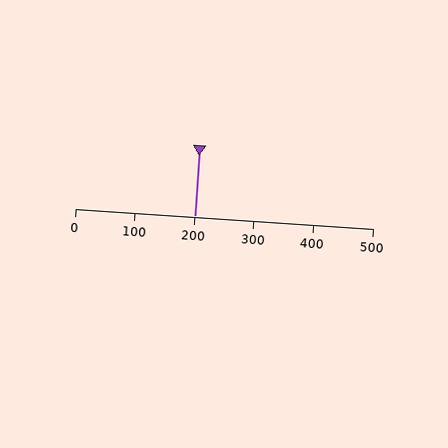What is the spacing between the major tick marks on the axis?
The major ticks are spaced 100 apart.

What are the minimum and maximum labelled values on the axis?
The axis runs from 0 to 500.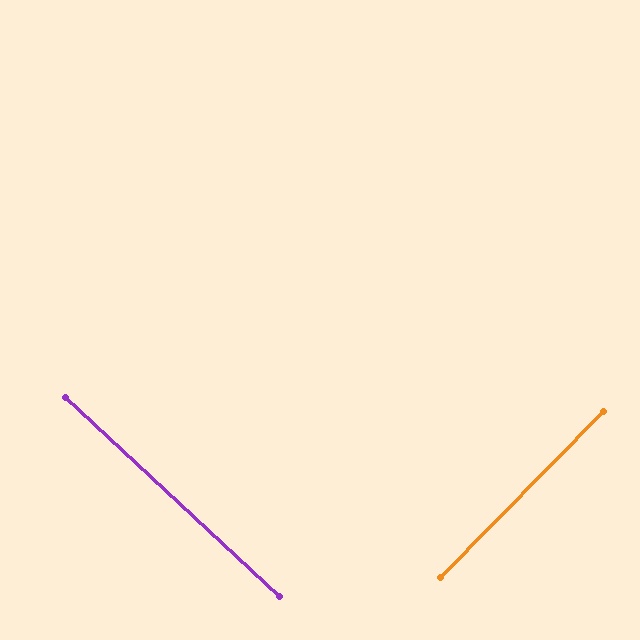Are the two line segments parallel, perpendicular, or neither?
Perpendicular — they meet at approximately 88°.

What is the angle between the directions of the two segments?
Approximately 88 degrees.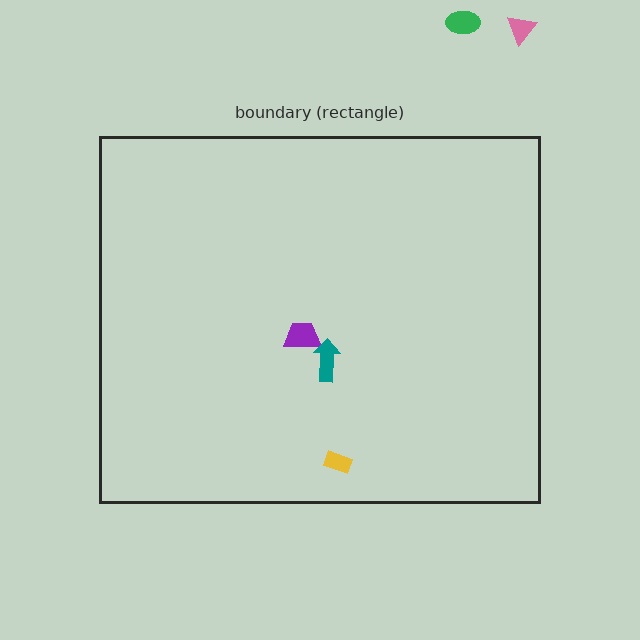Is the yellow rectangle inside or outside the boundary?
Inside.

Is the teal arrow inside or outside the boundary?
Inside.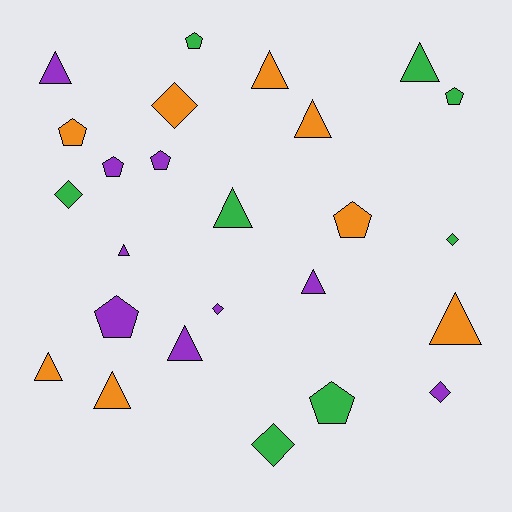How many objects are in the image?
There are 25 objects.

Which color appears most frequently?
Purple, with 9 objects.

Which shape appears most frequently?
Triangle, with 11 objects.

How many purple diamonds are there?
There are 2 purple diamonds.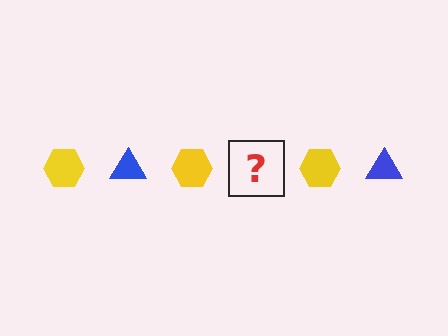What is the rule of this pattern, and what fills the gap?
The rule is that the pattern alternates between yellow hexagon and blue triangle. The gap should be filled with a blue triangle.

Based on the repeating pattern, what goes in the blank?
The blank should be a blue triangle.